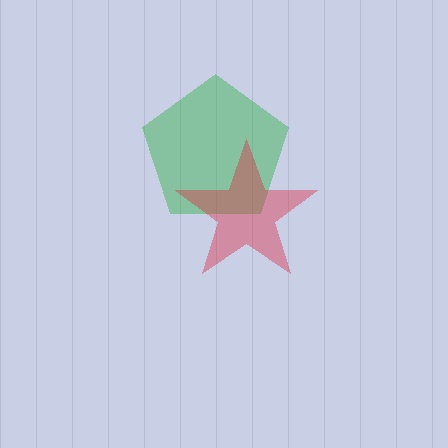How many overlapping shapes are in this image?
There are 2 overlapping shapes in the image.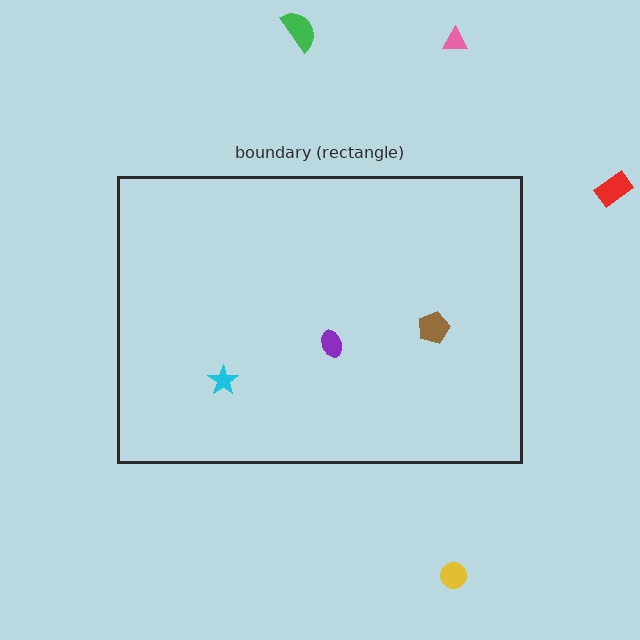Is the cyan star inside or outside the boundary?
Inside.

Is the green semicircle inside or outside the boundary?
Outside.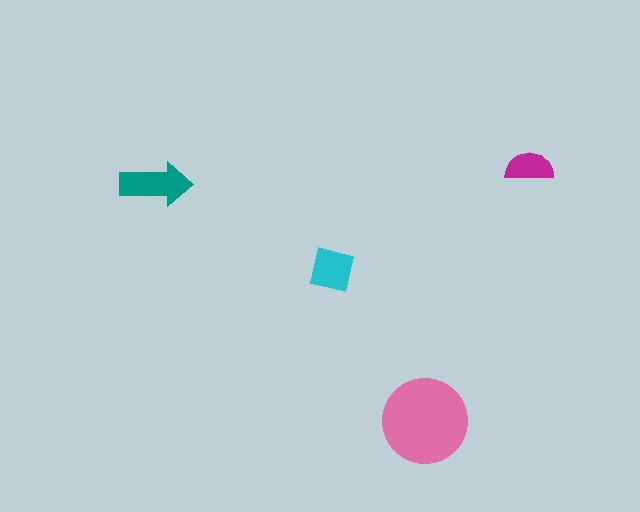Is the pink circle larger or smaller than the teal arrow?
Larger.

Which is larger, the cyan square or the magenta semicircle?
The cyan square.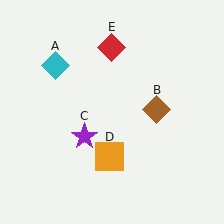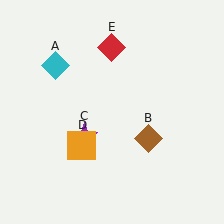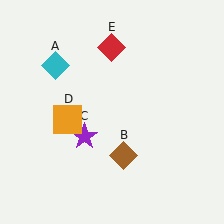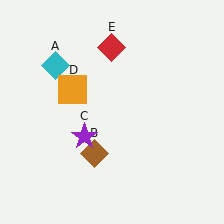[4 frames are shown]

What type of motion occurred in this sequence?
The brown diamond (object B), orange square (object D) rotated clockwise around the center of the scene.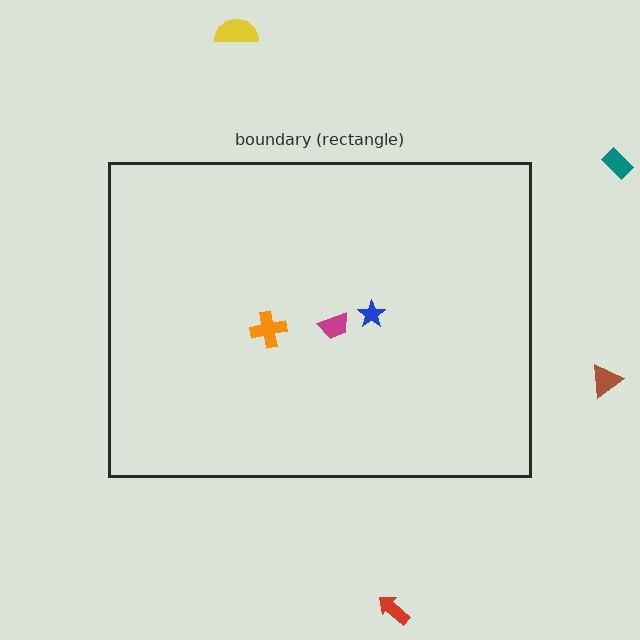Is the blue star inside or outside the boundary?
Inside.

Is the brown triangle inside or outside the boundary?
Outside.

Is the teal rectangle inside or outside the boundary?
Outside.